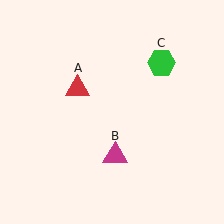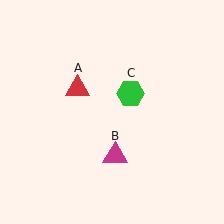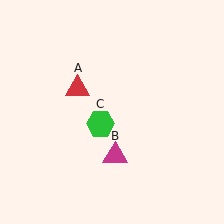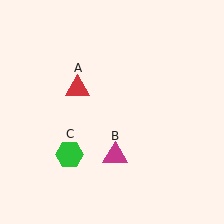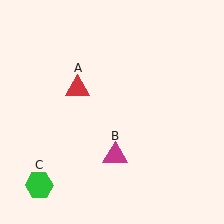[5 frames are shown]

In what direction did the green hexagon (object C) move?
The green hexagon (object C) moved down and to the left.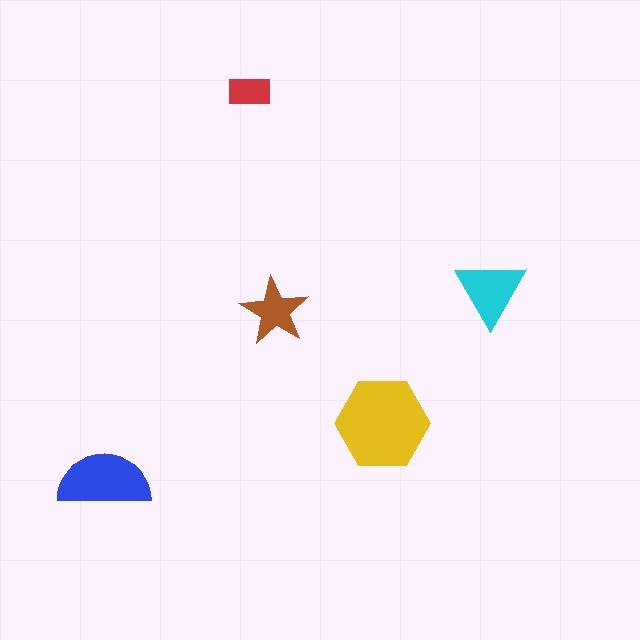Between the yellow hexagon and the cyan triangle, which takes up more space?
The yellow hexagon.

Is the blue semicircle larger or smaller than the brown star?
Larger.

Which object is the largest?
The yellow hexagon.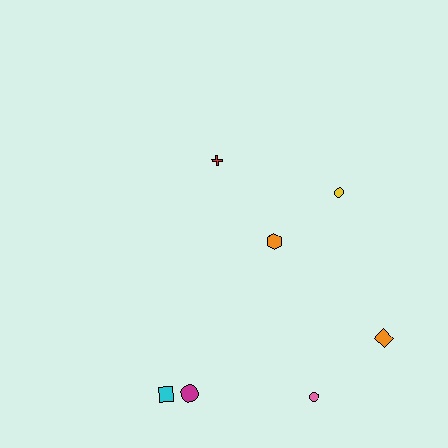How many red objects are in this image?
There is 1 red object.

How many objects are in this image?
There are 7 objects.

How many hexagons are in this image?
There is 1 hexagon.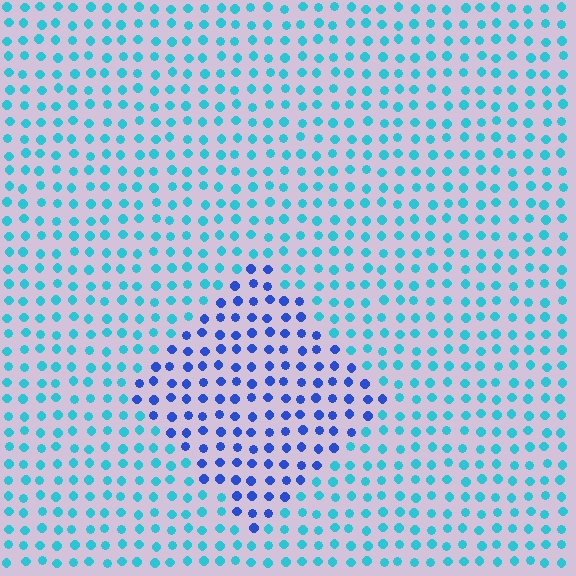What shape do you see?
I see a diamond.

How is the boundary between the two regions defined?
The boundary is defined purely by a slight shift in hue (about 43 degrees). Spacing, size, and orientation are identical on both sides.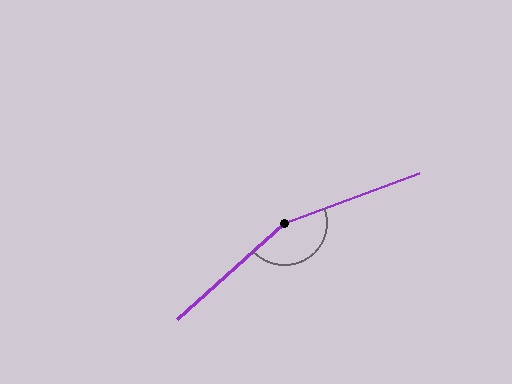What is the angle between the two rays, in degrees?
Approximately 158 degrees.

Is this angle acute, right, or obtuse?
It is obtuse.